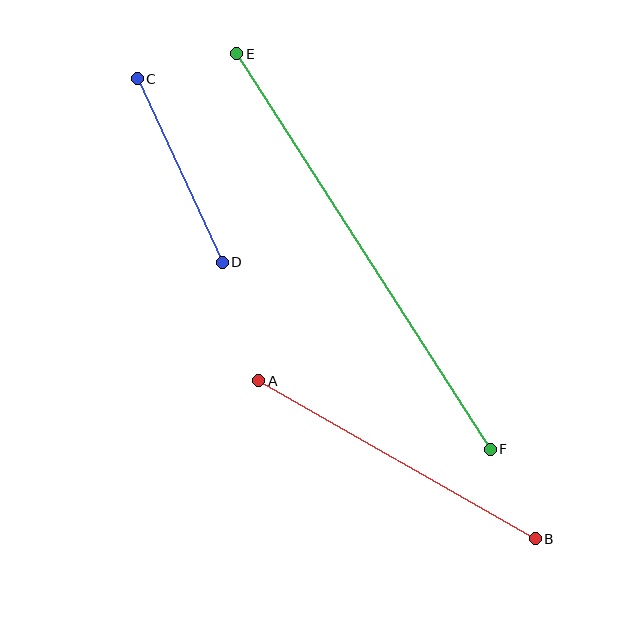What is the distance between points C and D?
The distance is approximately 203 pixels.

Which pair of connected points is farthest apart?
Points E and F are farthest apart.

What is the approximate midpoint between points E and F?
The midpoint is at approximately (363, 252) pixels.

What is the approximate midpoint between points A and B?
The midpoint is at approximately (397, 460) pixels.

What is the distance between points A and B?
The distance is approximately 319 pixels.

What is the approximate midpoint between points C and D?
The midpoint is at approximately (180, 170) pixels.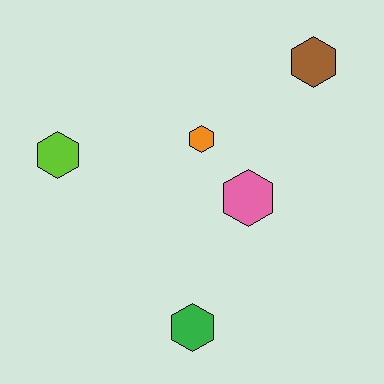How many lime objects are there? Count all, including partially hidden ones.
There is 1 lime object.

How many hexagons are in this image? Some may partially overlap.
There are 5 hexagons.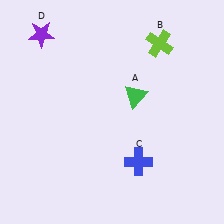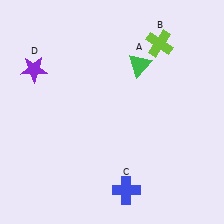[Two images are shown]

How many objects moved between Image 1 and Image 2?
3 objects moved between the two images.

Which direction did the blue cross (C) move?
The blue cross (C) moved down.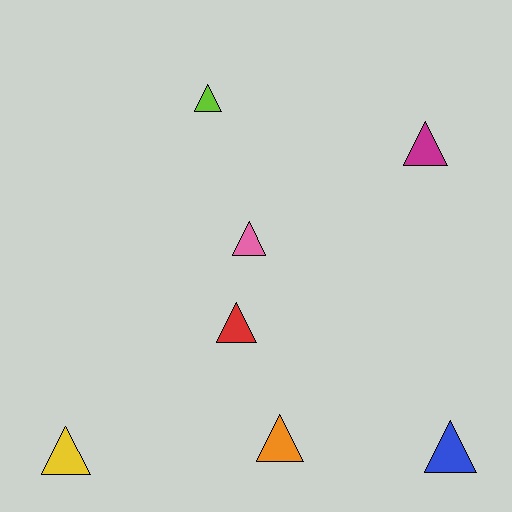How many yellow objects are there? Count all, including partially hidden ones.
There is 1 yellow object.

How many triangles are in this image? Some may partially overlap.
There are 7 triangles.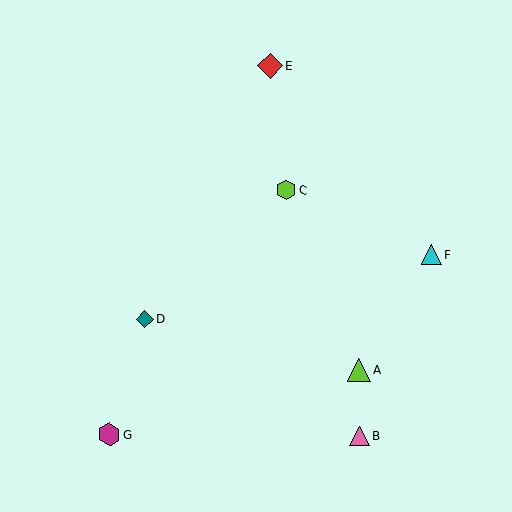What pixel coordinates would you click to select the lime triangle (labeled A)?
Click at (358, 370) to select the lime triangle A.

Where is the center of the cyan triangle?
The center of the cyan triangle is at (431, 255).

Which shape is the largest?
The red diamond (labeled E) is the largest.